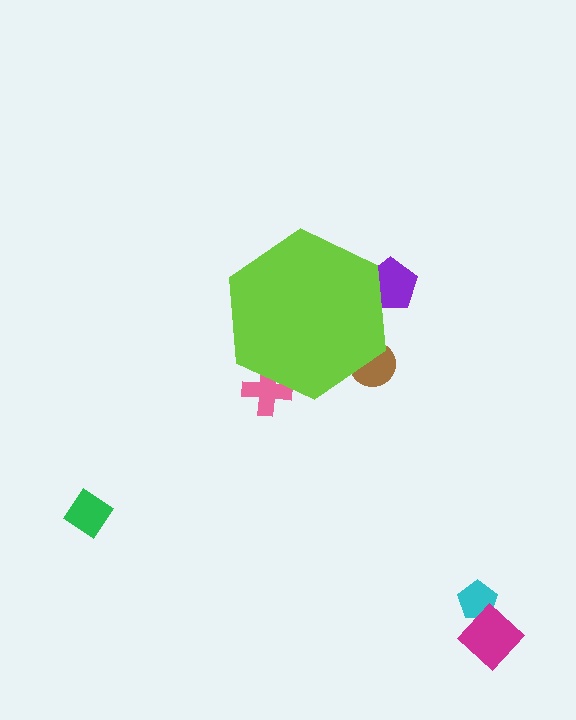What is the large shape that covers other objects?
A lime hexagon.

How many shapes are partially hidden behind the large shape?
3 shapes are partially hidden.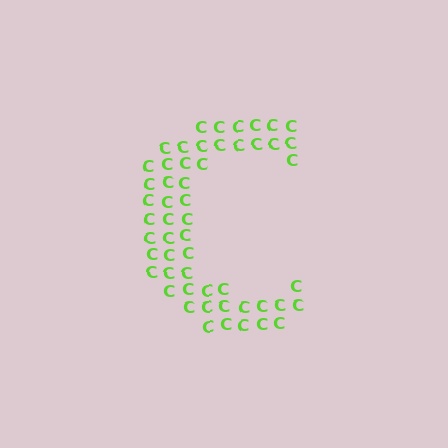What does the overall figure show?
The overall figure shows the letter C.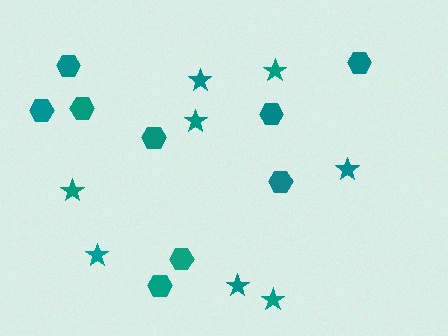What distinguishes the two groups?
There are 2 groups: one group of hexagons (9) and one group of stars (8).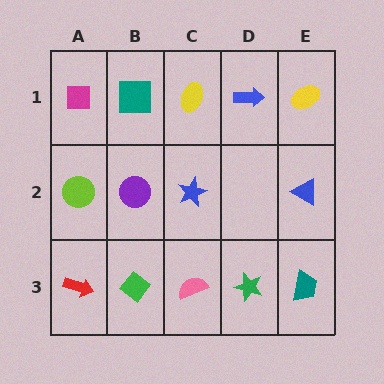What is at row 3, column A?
A red arrow.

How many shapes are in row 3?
5 shapes.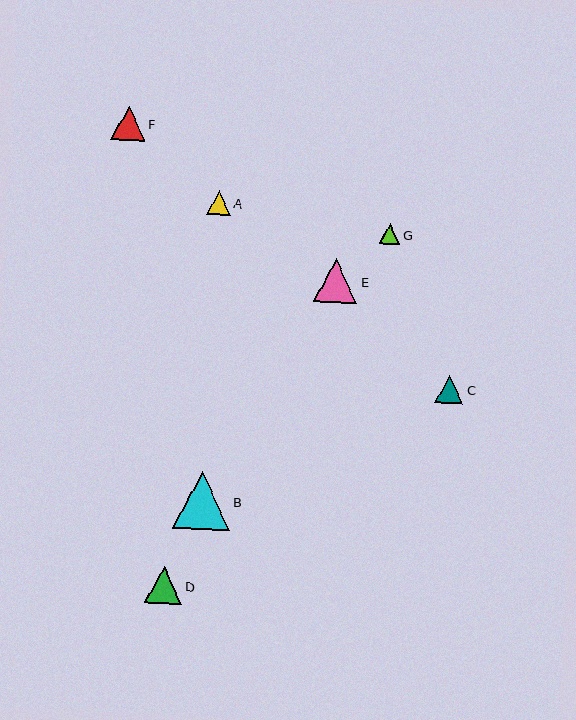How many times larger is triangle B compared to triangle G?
Triangle B is approximately 2.8 times the size of triangle G.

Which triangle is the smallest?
Triangle G is the smallest with a size of approximately 21 pixels.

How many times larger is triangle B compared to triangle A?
Triangle B is approximately 2.4 times the size of triangle A.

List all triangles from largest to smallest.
From largest to smallest: B, E, D, F, C, A, G.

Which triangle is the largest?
Triangle B is the largest with a size of approximately 57 pixels.